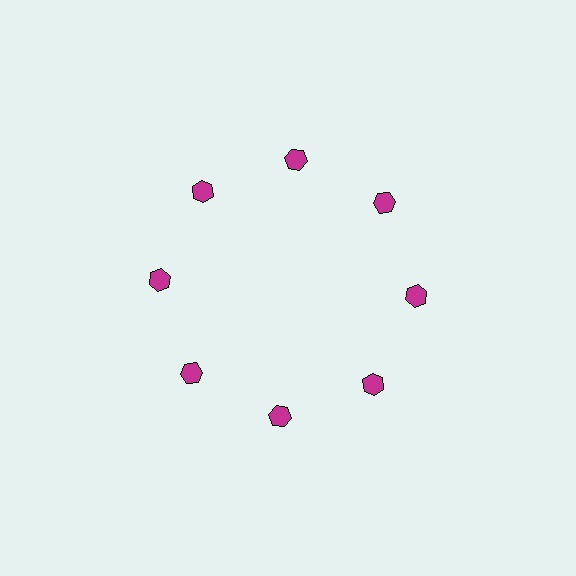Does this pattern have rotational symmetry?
Yes, this pattern has 8-fold rotational symmetry. It looks the same after rotating 45 degrees around the center.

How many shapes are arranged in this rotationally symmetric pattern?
There are 8 shapes, arranged in 8 groups of 1.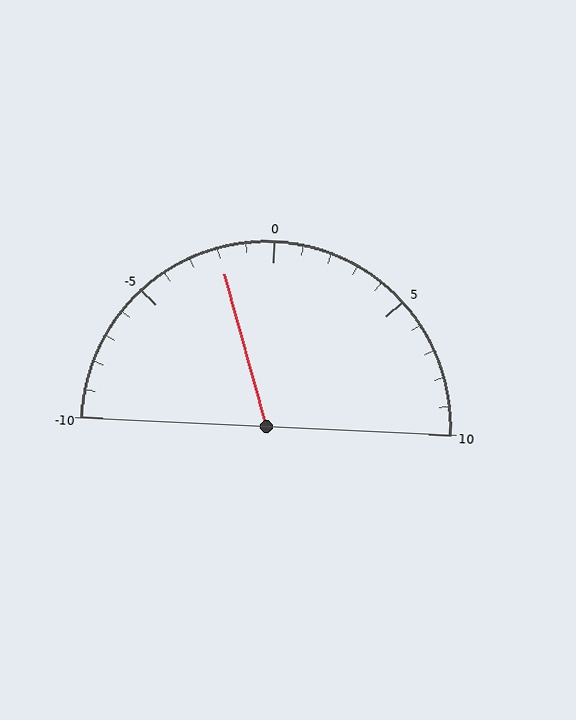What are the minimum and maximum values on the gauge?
The gauge ranges from -10 to 10.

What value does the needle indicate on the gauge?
The needle indicates approximately -2.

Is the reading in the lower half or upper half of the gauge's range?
The reading is in the lower half of the range (-10 to 10).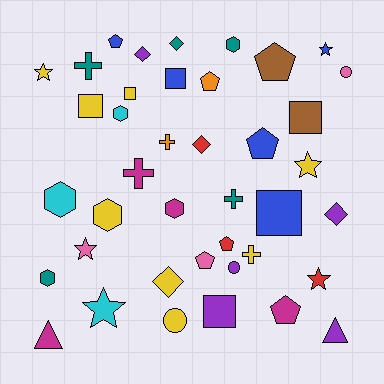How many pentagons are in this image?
There are 7 pentagons.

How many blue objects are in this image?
There are 5 blue objects.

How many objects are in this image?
There are 40 objects.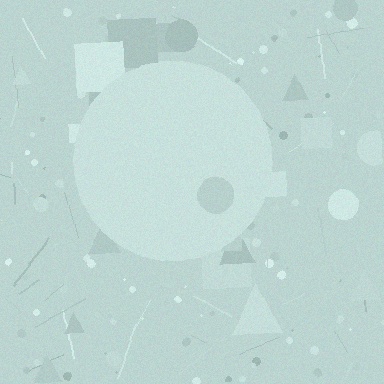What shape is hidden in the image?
A circle is hidden in the image.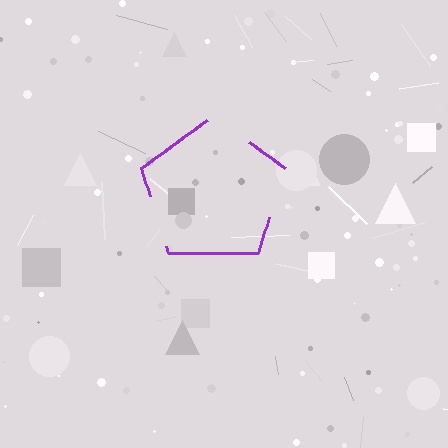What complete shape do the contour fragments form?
The contour fragments form a pentagon.